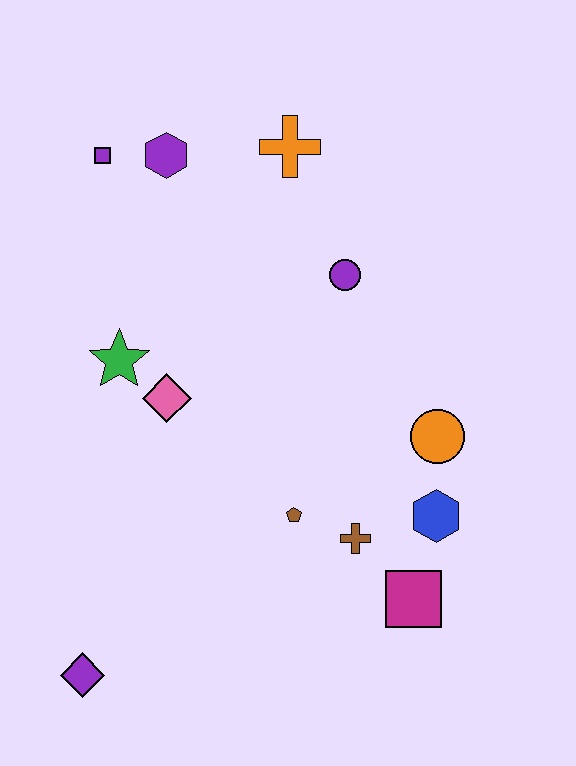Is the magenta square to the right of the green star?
Yes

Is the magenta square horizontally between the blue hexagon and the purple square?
Yes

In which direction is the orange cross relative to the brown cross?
The orange cross is above the brown cross.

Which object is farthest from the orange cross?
The purple diamond is farthest from the orange cross.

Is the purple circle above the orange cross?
No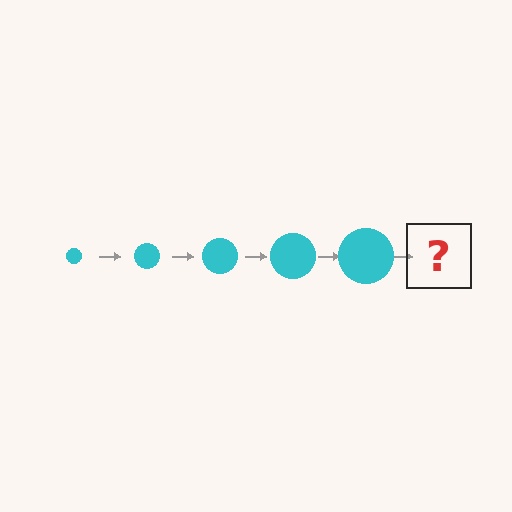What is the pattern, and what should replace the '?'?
The pattern is that the circle gets progressively larger each step. The '?' should be a cyan circle, larger than the previous one.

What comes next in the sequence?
The next element should be a cyan circle, larger than the previous one.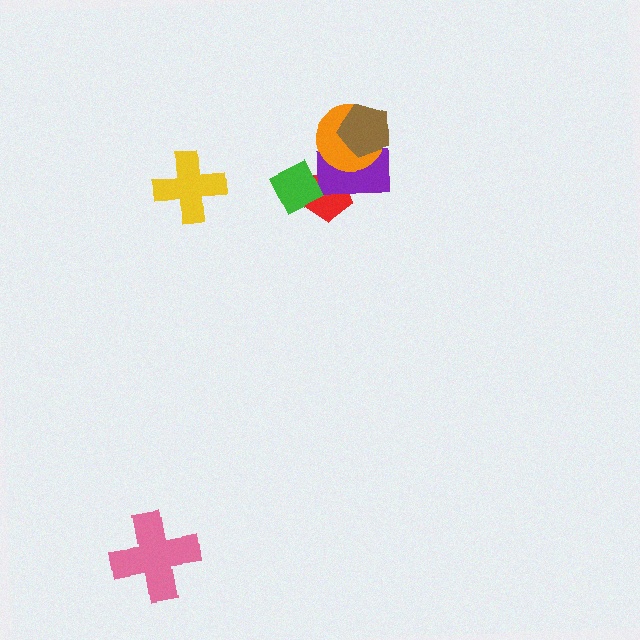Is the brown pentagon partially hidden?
No, no other shape covers it.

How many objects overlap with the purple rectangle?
3 objects overlap with the purple rectangle.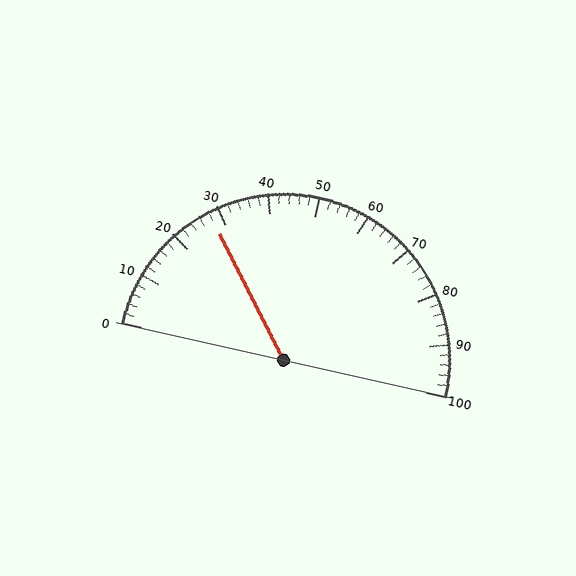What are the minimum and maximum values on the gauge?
The gauge ranges from 0 to 100.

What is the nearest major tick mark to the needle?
The nearest major tick mark is 30.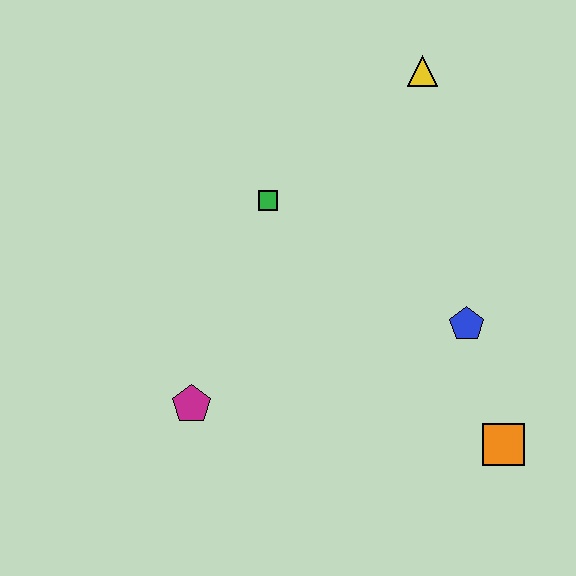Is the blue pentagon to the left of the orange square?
Yes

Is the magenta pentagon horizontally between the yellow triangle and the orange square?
No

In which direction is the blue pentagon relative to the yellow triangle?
The blue pentagon is below the yellow triangle.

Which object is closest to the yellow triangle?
The green square is closest to the yellow triangle.